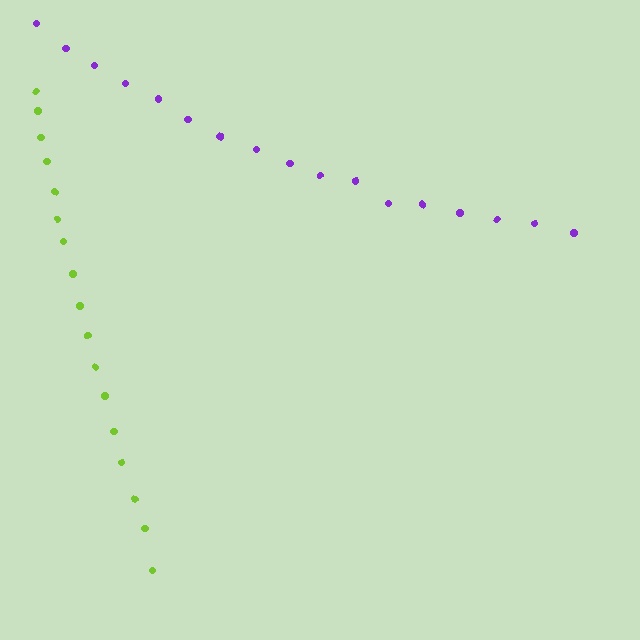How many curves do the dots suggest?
There are 2 distinct paths.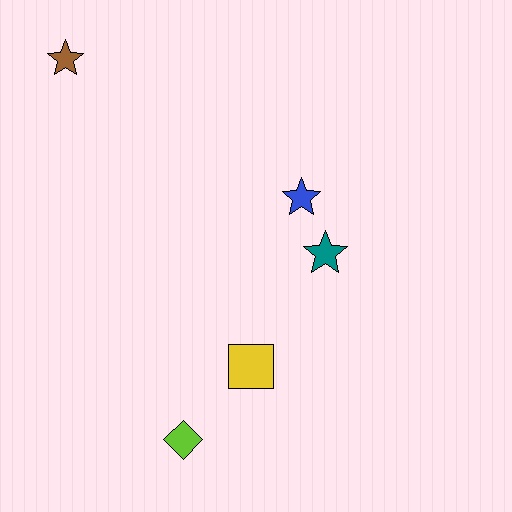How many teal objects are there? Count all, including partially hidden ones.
There is 1 teal object.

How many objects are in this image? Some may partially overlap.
There are 5 objects.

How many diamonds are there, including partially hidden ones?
There is 1 diamond.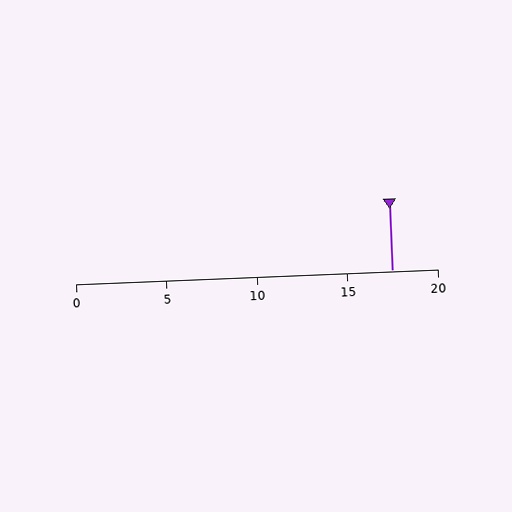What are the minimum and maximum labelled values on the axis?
The axis runs from 0 to 20.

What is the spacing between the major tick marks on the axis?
The major ticks are spaced 5 apart.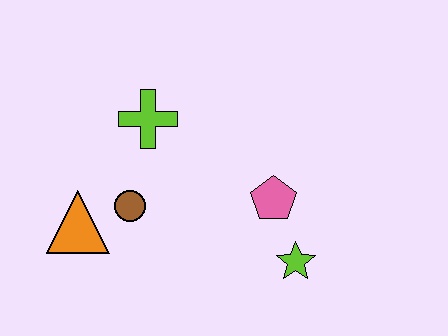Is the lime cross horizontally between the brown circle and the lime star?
Yes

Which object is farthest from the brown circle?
The lime star is farthest from the brown circle.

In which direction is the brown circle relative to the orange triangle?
The brown circle is to the right of the orange triangle.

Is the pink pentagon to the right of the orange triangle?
Yes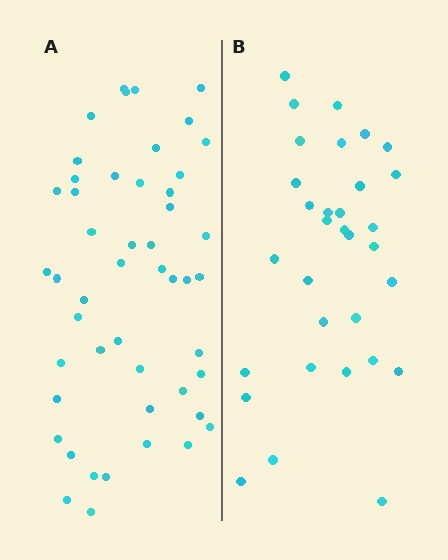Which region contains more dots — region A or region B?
Region A (the left region) has more dots.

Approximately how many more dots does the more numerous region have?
Region A has approximately 15 more dots than region B.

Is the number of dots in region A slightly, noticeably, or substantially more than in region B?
Region A has substantially more. The ratio is roughly 1.5 to 1.